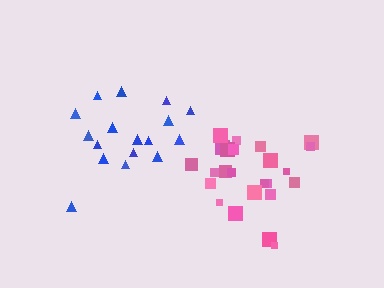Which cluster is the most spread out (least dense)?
Blue.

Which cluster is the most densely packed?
Pink.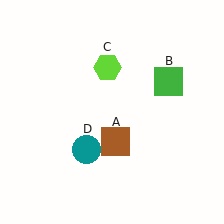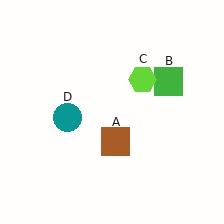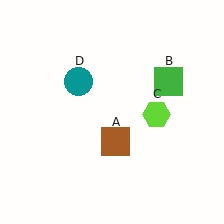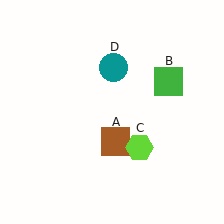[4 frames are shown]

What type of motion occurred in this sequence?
The lime hexagon (object C), teal circle (object D) rotated clockwise around the center of the scene.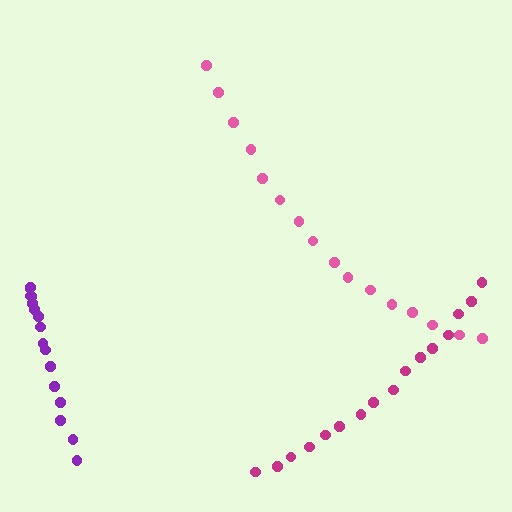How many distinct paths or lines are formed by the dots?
There are 3 distinct paths.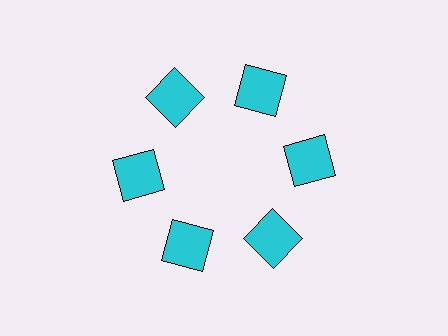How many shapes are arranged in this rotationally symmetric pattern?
There are 6 shapes, arranged in 6 groups of 1.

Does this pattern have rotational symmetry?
Yes, this pattern has 6-fold rotational symmetry. It looks the same after rotating 60 degrees around the center.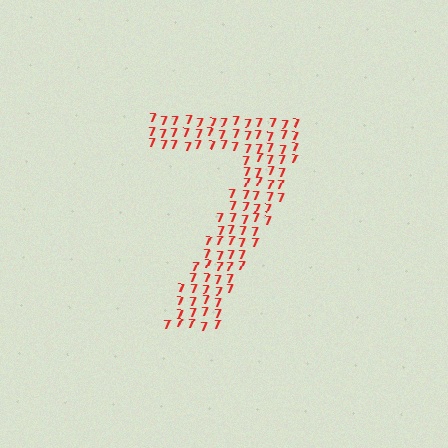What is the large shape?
The large shape is the digit 7.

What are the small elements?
The small elements are digit 7's.